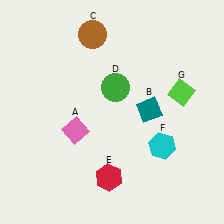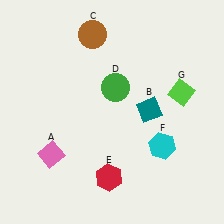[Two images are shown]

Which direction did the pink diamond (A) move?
The pink diamond (A) moved down.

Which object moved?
The pink diamond (A) moved down.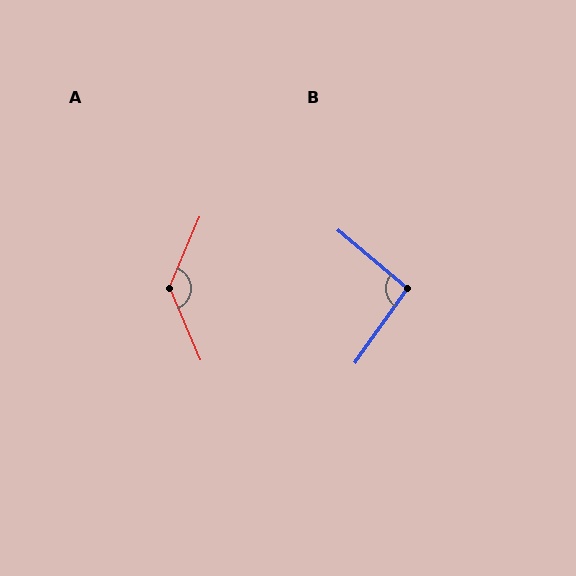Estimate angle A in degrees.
Approximately 134 degrees.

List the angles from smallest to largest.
B (95°), A (134°).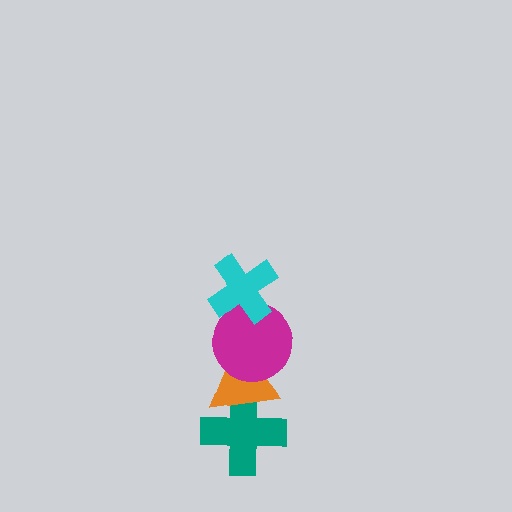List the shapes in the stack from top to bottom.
From top to bottom: the cyan cross, the magenta circle, the orange triangle, the teal cross.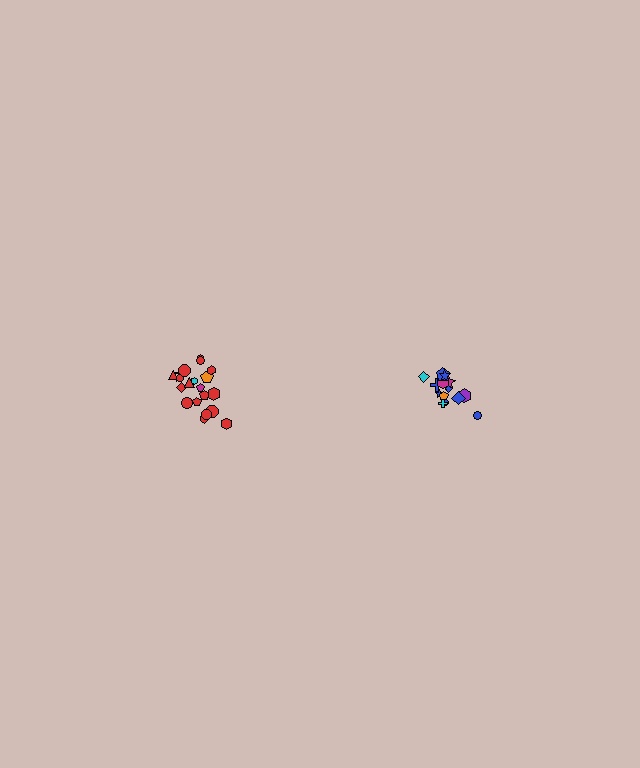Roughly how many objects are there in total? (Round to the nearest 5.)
Roughly 35 objects in total.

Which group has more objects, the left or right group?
The left group.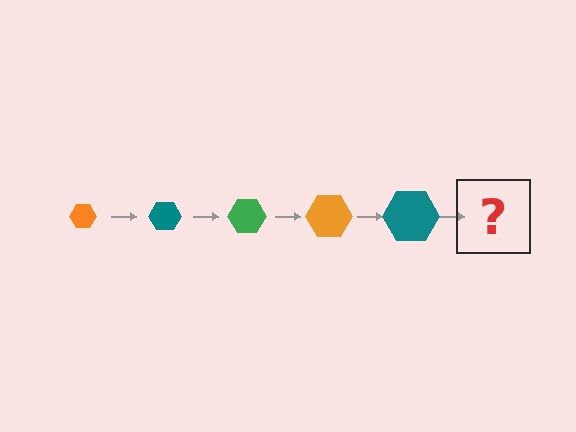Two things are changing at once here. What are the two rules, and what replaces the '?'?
The two rules are that the hexagon grows larger each step and the color cycles through orange, teal, and green. The '?' should be a green hexagon, larger than the previous one.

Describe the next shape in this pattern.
It should be a green hexagon, larger than the previous one.